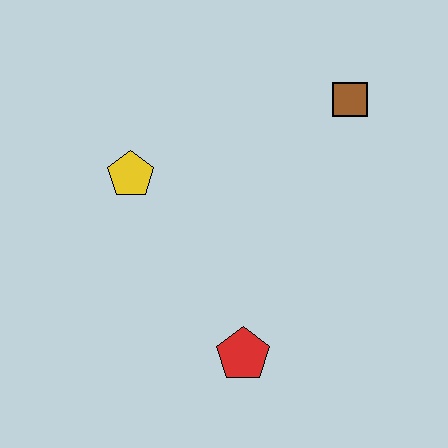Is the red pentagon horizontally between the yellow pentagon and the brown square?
Yes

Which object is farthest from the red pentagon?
The brown square is farthest from the red pentagon.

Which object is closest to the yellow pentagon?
The red pentagon is closest to the yellow pentagon.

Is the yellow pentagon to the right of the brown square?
No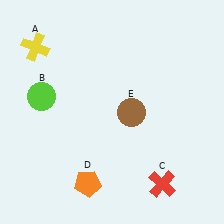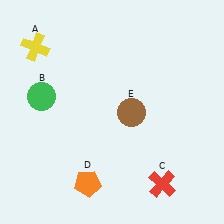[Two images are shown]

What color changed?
The circle (B) changed from lime in Image 1 to green in Image 2.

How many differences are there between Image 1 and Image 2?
There is 1 difference between the two images.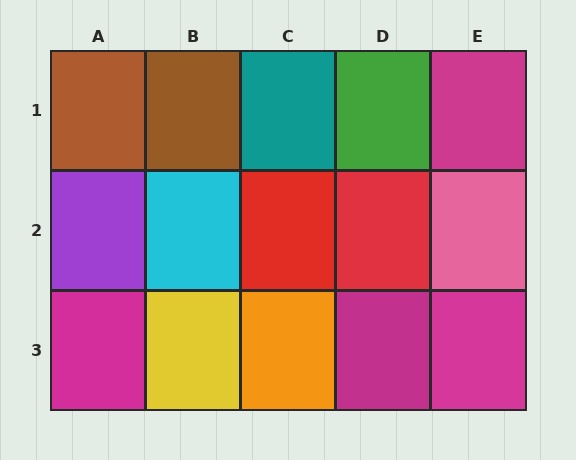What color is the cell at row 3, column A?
Magenta.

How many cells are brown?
2 cells are brown.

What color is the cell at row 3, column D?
Magenta.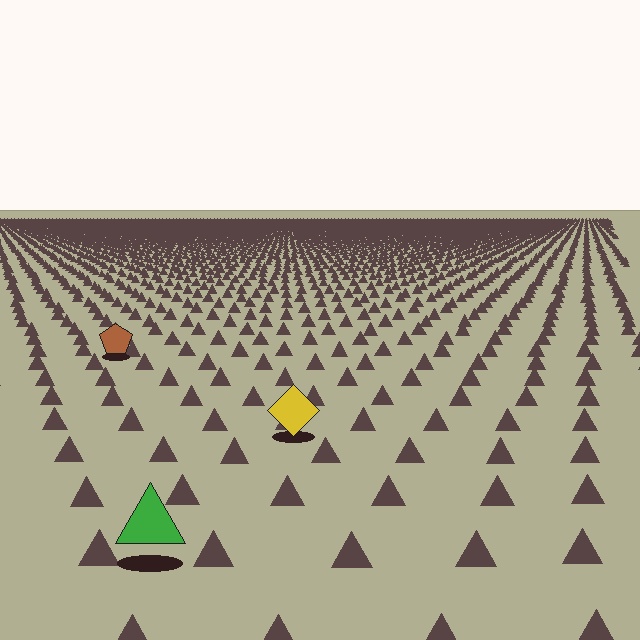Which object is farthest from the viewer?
The brown pentagon is farthest from the viewer. It appears smaller and the ground texture around it is denser.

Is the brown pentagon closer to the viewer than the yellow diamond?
No. The yellow diamond is closer — you can tell from the texture gradient: the ground texture is coarser near it.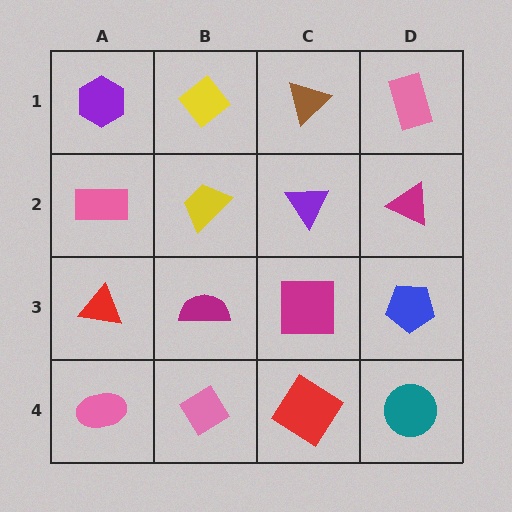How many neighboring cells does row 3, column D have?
3.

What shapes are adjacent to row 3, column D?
A magenta triangle (row 2, column D), a teal circle (row 4, column D), a magenta square (row 3, column C).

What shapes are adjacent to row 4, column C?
A magenta square (row 3, column C), a pink diamond (row 4, column B), a teal circle (row 4, column D).